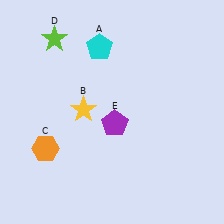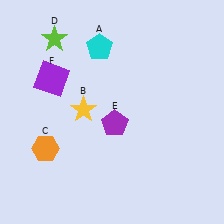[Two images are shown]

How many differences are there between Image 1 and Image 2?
There is 1 difference between the two images.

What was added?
A purple square (F) was added in Image 2.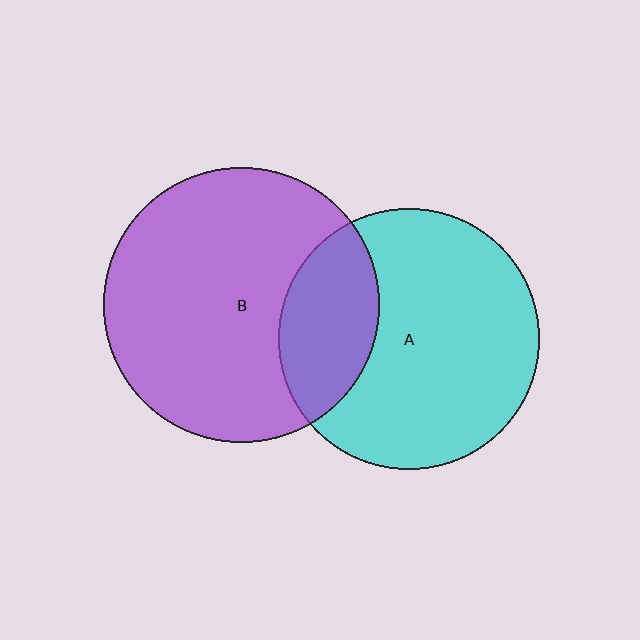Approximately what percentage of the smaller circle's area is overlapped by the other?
Approximately 25%.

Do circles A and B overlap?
Yes.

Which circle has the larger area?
Circle B (purple).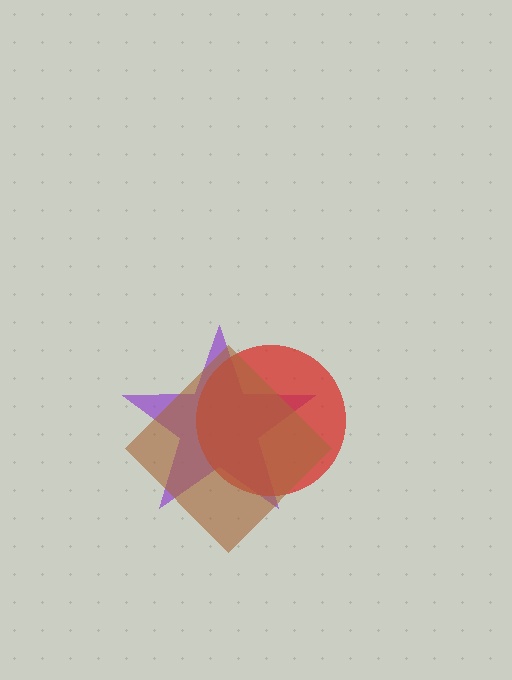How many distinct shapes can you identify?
There are 3 distinct shapes: a purple star, a red circle, a brown diamond.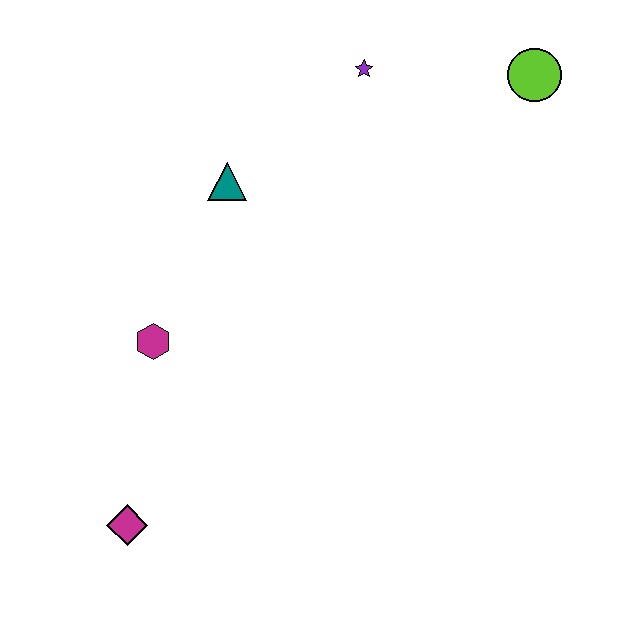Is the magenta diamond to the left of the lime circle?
Yes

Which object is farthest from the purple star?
The magenta diamond is farthest from the purple star.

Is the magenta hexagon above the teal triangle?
No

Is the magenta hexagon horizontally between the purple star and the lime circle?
No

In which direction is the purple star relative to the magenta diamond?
The purple star is above the magenta diamond.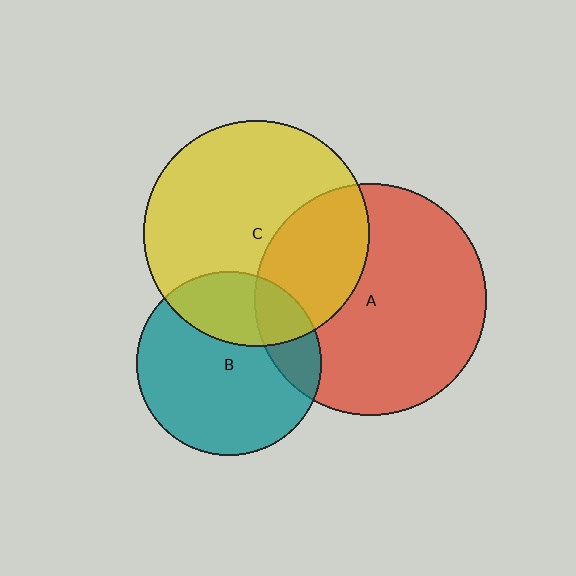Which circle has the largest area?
Circle A (red).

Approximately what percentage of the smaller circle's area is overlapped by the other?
Approximately 20%.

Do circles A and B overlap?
Yes.